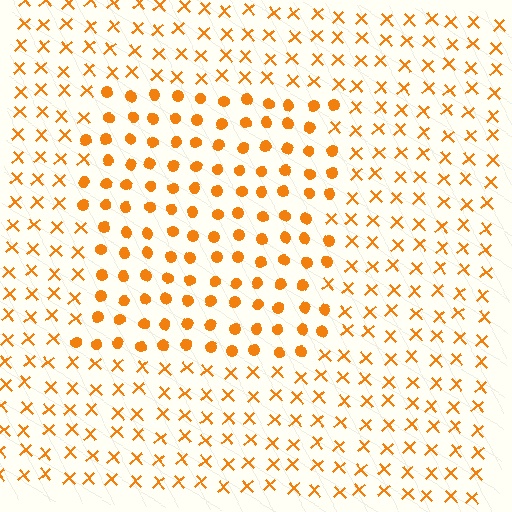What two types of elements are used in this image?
The image uses circles inside the rectangle region and X marks outside it.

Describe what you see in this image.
The image is filled with small orange elements arranged in a uniform grid. A rectangle-shaped region contains circles, while the surrounding area contains X marks. The boundary is defined purely by the change in element shape.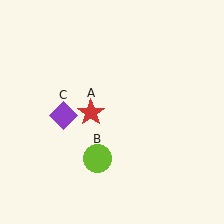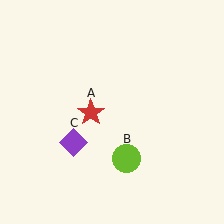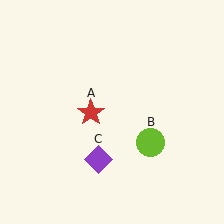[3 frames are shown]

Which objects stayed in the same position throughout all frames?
Red star (object A) remained stationary.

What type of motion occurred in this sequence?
The lime circle (object B), purple diamond (object C) rotated counterclockwise around the center of the scene.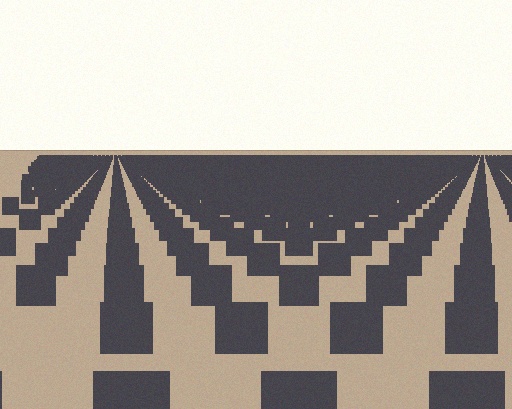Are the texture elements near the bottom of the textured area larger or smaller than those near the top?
Larger. Near the bottom, elements are closer to the viewer and appear at a bigger on-screen size.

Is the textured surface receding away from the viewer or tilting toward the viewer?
The surface is receding away from the viewer. Texture elements get smaller and denser toward the top.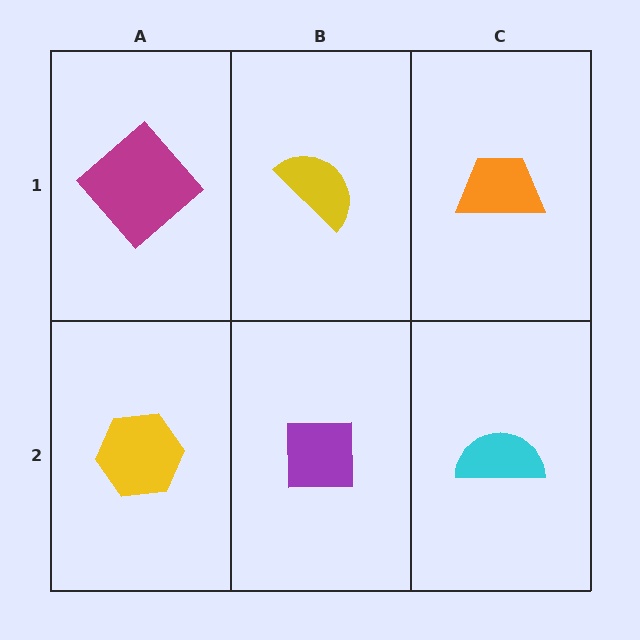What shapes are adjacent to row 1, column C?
A cyan semicircle (row 2, column C), a yellow semicircle (row 1, column B).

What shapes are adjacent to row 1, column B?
A purple square (row 2, column B), a magenta diamond (row 1, column A), an orange trapezoid (row 1, column C).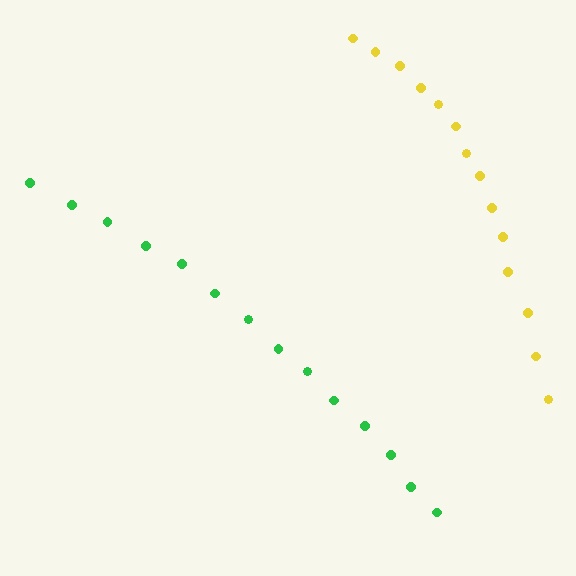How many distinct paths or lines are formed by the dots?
There are 2 distinct paths.